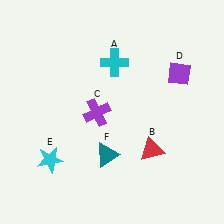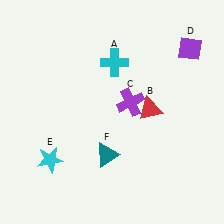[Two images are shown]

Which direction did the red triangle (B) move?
The red triangle (B) moved up.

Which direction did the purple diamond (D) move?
The purple diamond (D) moved up.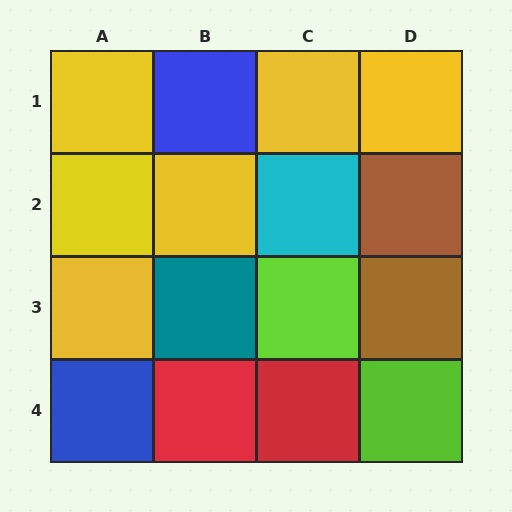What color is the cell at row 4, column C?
Red.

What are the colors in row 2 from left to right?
Yellow, yellow, cyan, brown.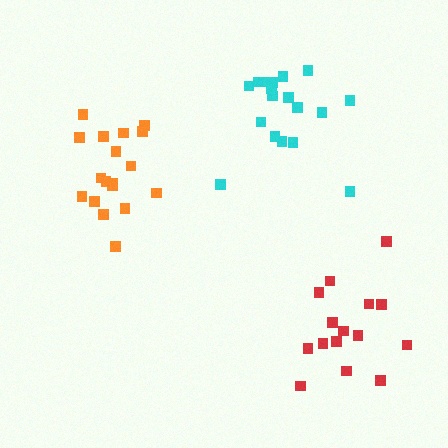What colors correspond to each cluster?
The clusters are colored: red, cyan, orange.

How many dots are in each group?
Group 1: 15 dots, Group 2: 18 dots, Group 3: 18 dots (51 total).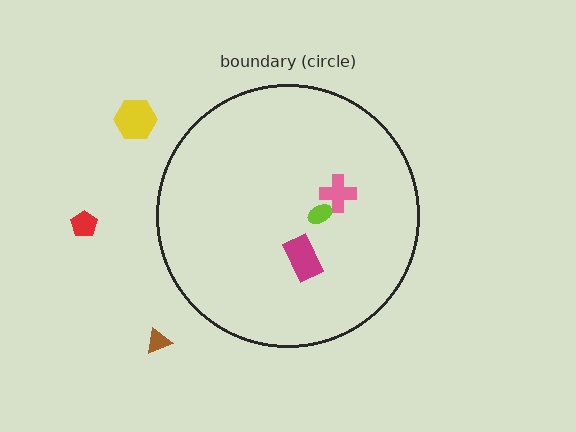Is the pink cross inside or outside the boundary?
Inside.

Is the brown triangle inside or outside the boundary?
Outside.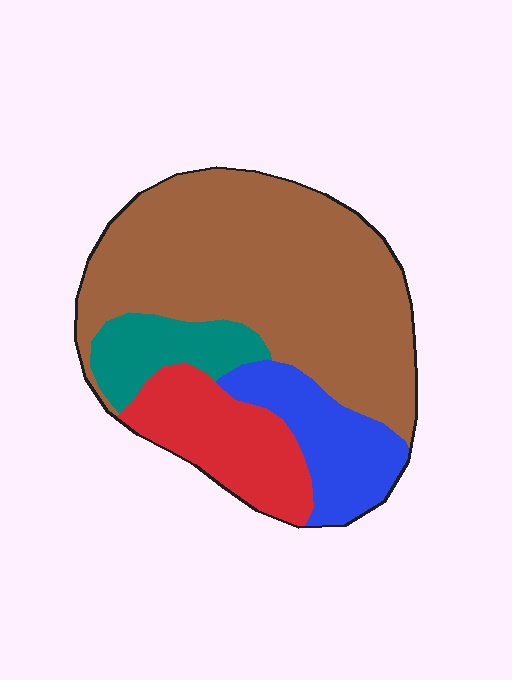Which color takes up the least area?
Teal, at roughly 10%.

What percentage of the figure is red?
Red covers about 15% of the figure.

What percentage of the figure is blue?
Blue covers 15% of the figure.